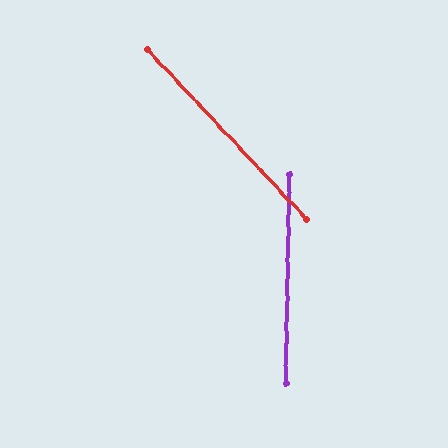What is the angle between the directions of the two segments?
Approximately 44 degrees.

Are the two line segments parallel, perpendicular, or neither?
Neither parallel nor perpendicular — they differ by about 44°.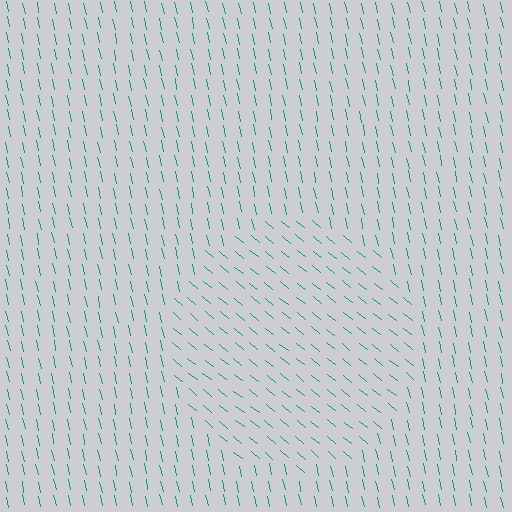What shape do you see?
I see a circle.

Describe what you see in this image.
The image is filled with small teal line segments. A circle region in the image has lines oriented differently from the surrounding lines, creating a visible texture boundary.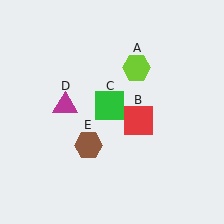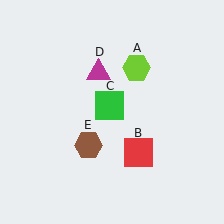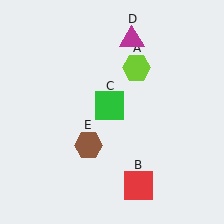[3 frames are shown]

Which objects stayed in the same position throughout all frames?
Lime hexagon (object A) and green square (object C) and brown hexagon (object E) remained stationary.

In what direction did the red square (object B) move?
The red square (object B) moved down.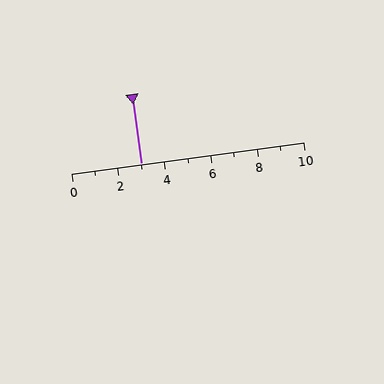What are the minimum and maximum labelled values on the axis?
The axis runs from 0 to 10.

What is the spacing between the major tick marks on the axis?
The major ticks are spaced 2 apart.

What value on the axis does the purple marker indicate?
The marker indicates approximately 3.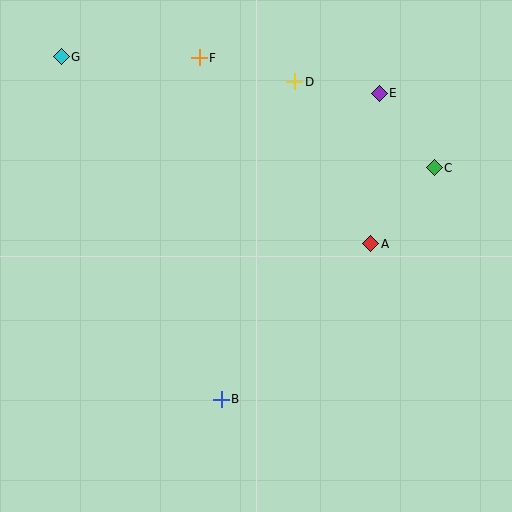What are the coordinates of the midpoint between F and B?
The midpoint between F and B is at (210, 229).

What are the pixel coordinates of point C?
Point C is at (434, 168).